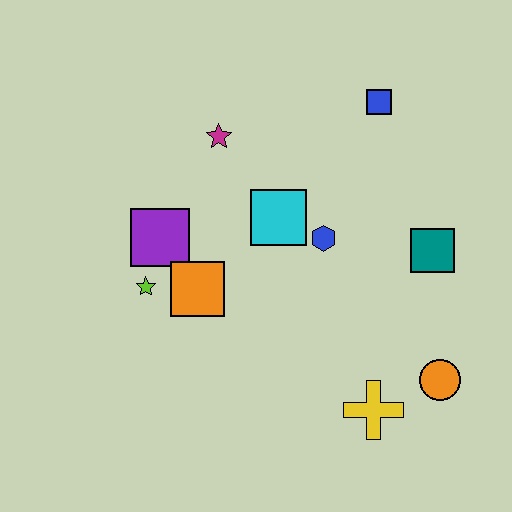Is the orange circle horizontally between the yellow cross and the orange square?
No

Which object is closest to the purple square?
The lime star is closest to the purple square.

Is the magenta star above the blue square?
No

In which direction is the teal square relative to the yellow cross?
The teal square is above the yellow cross.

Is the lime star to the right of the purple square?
No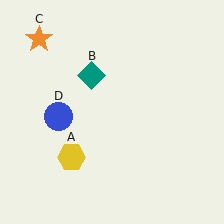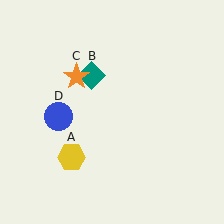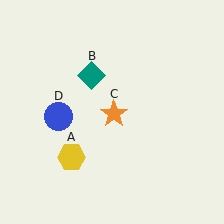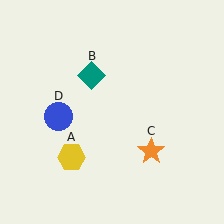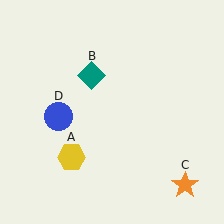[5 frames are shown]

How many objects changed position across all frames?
1 object changed position: orange star (object C).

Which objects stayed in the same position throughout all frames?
Yellow hexagon (object A) and teal diamond (object B) and blue circle (object D) remained stationary.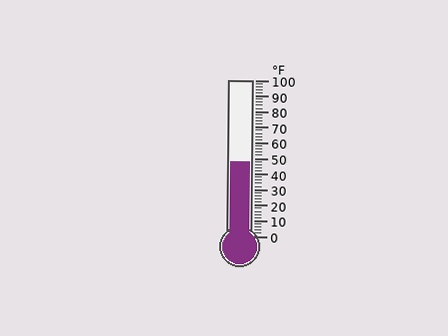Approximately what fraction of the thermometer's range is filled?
The thermometer is filled to approximately 50% of its range.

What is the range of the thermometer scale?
The thermometer scale ranges from 0°F to 100°F.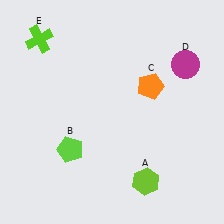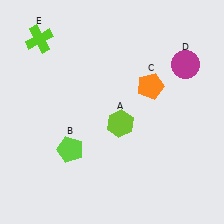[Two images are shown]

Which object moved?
The lime hexagon (A) moved up.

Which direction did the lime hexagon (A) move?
The lime hexagon (A) moved up.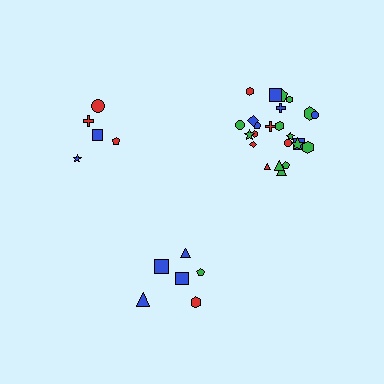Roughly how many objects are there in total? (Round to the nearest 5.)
Roughly 35 objects in total.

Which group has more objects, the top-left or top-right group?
The top-right group.